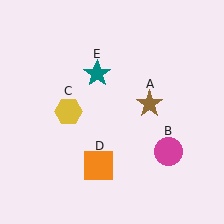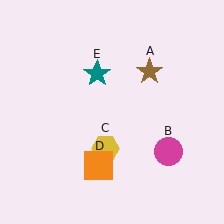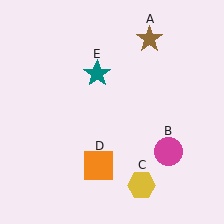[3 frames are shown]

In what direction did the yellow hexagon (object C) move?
The yellow hexagon (object C) moved down and to the right.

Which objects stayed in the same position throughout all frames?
Magenta circle (object B) and orange square (object D) and teal star (object E) remained stationary.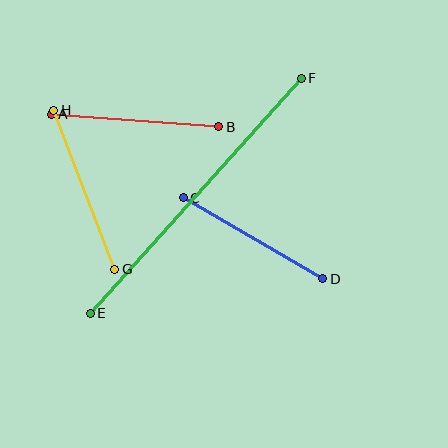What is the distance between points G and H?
The distance is approximately 170 pixels.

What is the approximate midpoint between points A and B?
The midpoint is at approximately (135, 120) pixels.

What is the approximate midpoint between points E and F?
The midpoint is at approximately (196, 196) pixels.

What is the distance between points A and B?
The distance is approximately 168 pixels.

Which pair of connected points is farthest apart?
Points E and F are farthest apart.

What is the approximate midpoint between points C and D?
The midpoint is at approximately (253, 238) pixels.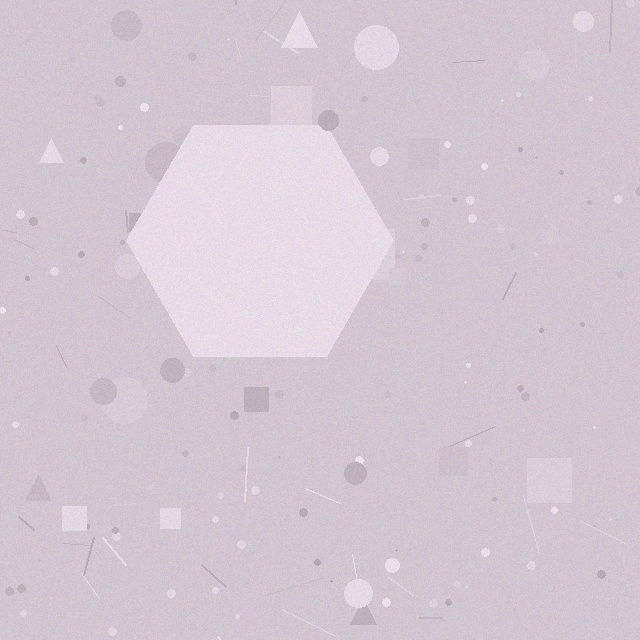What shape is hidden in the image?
A hexagon is hidden in the image.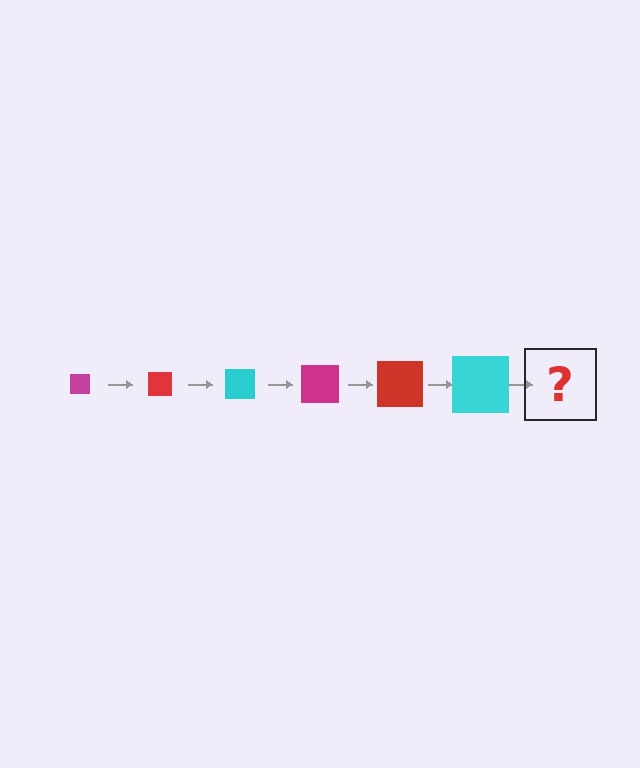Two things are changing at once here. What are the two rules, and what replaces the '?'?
The two rules are that the square grows larger each step and the color cycles through magenta, red, and cyan. The '?' should be a magenta square, larger than the previous one.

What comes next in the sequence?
The next element should be a magenta square, larger than the previous one.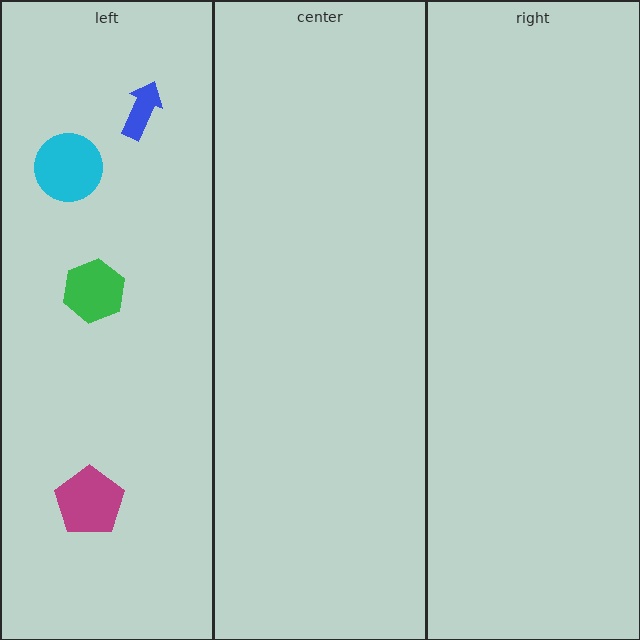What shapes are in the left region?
The cyan circle, the blue arrow, the magenta pentagon, the green hexagon.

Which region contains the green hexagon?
The left region.